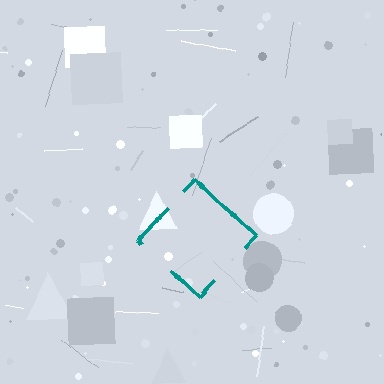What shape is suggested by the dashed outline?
The dashed outline suggests a diamond.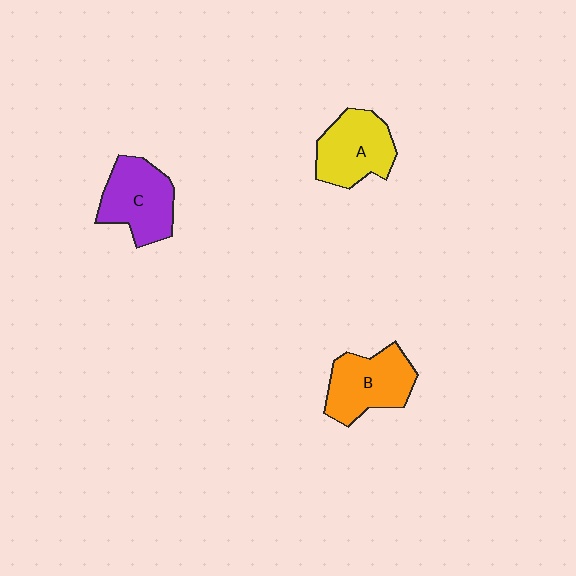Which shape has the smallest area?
Shape A (yellow).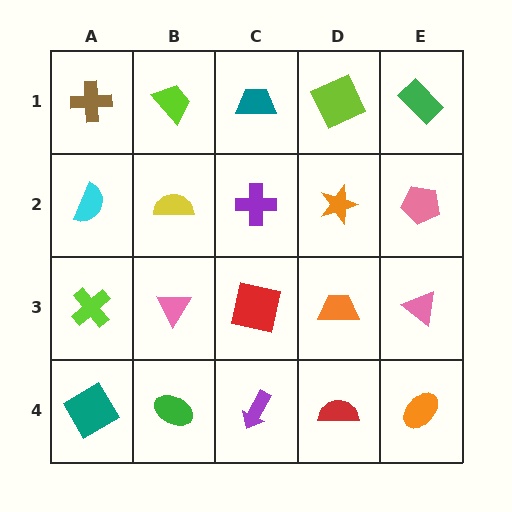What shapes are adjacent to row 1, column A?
A cyan semicircle (row 2, column A), a lime trapezoid (row 1, column B).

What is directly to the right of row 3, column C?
An orange trapezoid.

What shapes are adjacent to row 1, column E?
A pink pentagon (row 2, column E), a lime square (row 1, column D).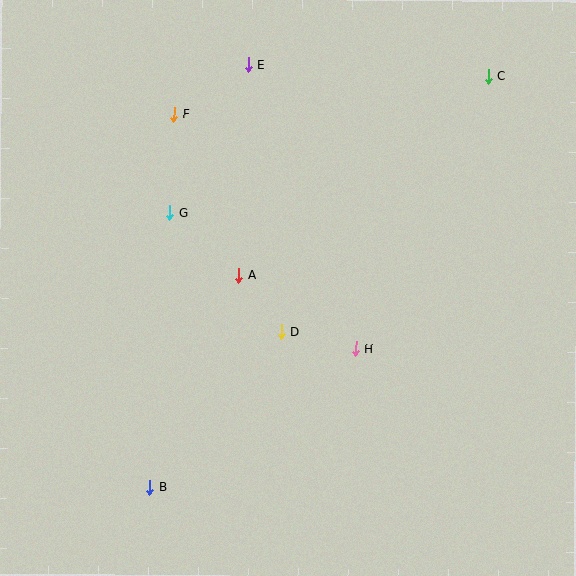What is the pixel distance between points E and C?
The distance between E and C is 240 pixels.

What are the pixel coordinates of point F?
Point F is at (174, 114).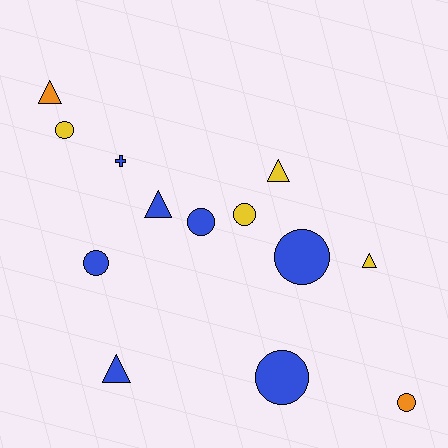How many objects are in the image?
There are 13 objects.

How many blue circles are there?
There are 4 blue circles.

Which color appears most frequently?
Blue, with 7 objects.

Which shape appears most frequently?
Circle, with 7 objects.